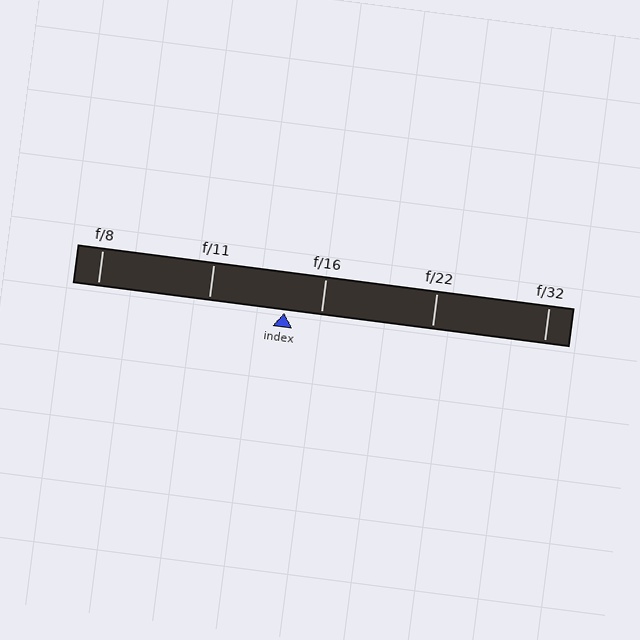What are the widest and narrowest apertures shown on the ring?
The widest aperture shown is f/8 and the narrowest is f/32.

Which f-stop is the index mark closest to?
The index mark is closest to f/16.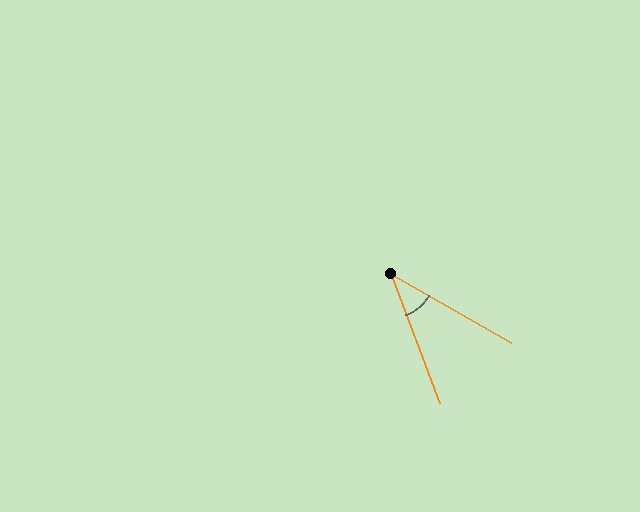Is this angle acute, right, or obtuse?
It is acute.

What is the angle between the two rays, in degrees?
Approximately 40 degrees.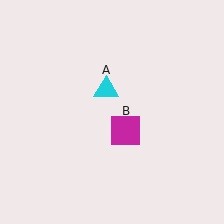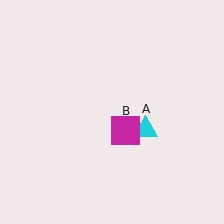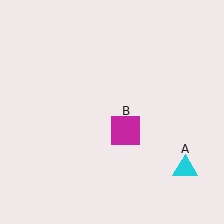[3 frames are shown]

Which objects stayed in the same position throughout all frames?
Magenta square (object B) remained stationary.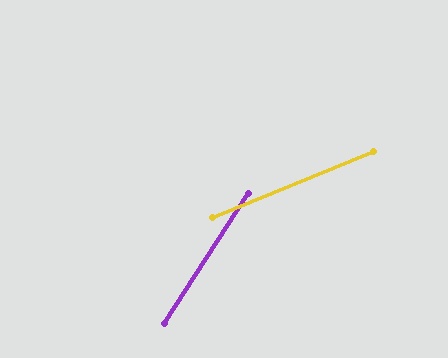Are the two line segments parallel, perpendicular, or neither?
Neither parallel nor perpendicular — they differ by about 35°.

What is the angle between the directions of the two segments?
Approximately 35 degrees.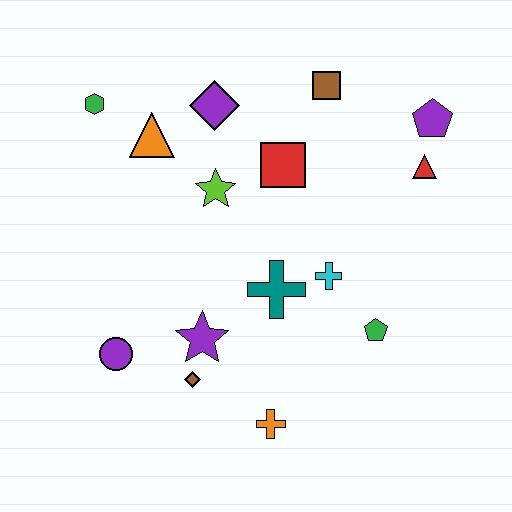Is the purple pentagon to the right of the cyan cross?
Yes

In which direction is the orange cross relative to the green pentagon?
The orange cross is to the left of the green pentagon.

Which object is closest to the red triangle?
The purple pentagon is closest to the red triangle.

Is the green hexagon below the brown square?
Yes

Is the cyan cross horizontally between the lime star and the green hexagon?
No